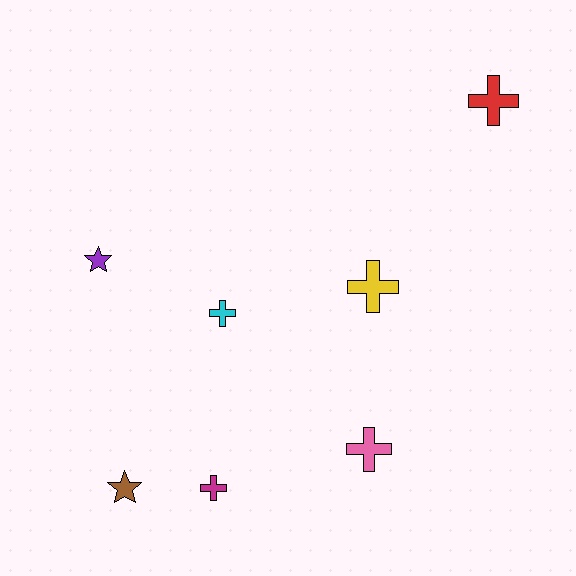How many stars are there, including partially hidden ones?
There are 2 stars.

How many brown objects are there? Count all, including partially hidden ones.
There is 1 brown object.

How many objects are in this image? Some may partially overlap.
There are 7 objects.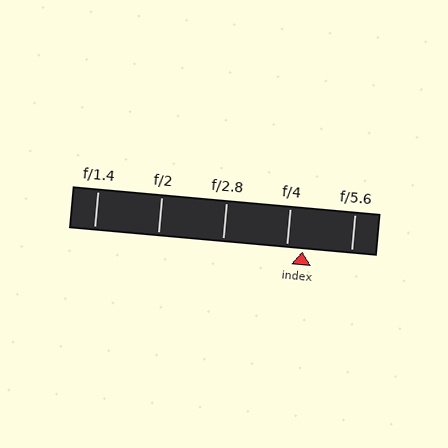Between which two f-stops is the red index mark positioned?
The index mark is between f/4 and f/5.6.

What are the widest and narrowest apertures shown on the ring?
The widest aperture shown is f/1.4 and the narrowest is f/5.6.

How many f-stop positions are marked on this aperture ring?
There are 5 f-stop positions marked.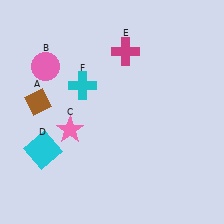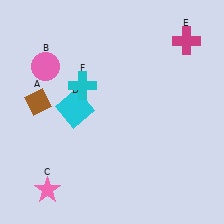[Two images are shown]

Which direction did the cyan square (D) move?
The cyan square (D) moved up.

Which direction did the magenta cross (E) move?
The magenta cross (E) moved right.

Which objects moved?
The objects that moved are: the pink star (C), the cyan square (D), the magenta cross (E).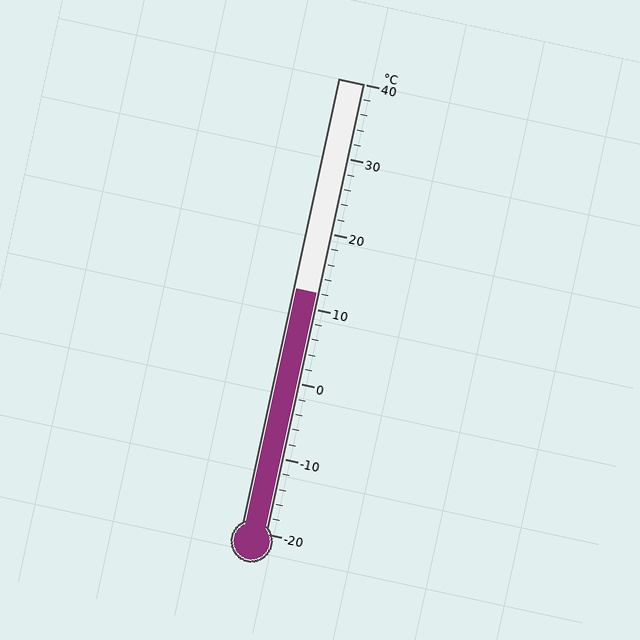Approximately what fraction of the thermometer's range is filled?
The thermometer is filled to approximately 55% of its range.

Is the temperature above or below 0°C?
The temperature is above 0°C.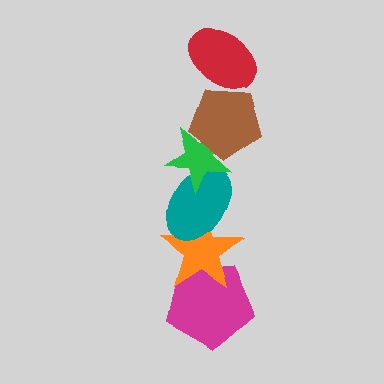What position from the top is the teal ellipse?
The teal ellipse is 4th from the top.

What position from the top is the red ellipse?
The red ellipse is 1st from the top.